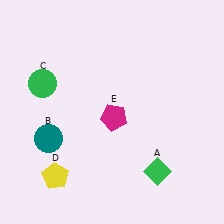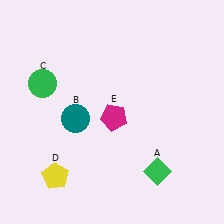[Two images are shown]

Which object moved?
The teal circle (B) moved right.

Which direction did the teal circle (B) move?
The teal circle (B) moved right.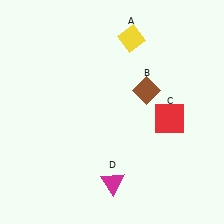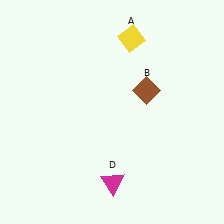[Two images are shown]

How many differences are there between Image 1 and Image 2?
There is 1 difference between the two images.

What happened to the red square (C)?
The red square (C) was removed in Image 2. It was in the bottom-right area of Image 1.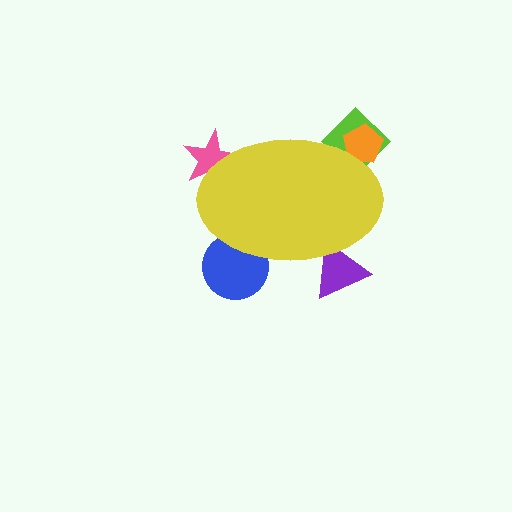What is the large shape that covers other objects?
A yellow ellipse.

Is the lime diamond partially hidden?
Yes, the lime diamond is partially hidden behind the yellow ellipse.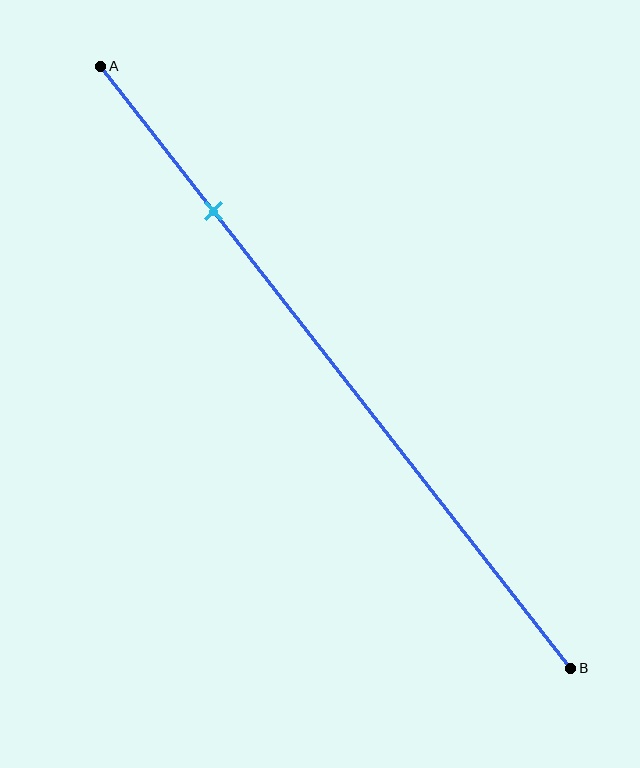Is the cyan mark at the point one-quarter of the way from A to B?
Yes, the mark is approximately at the one-quarter point.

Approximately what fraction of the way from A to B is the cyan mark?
The cyan mark is approximately 25% of the way from A to B.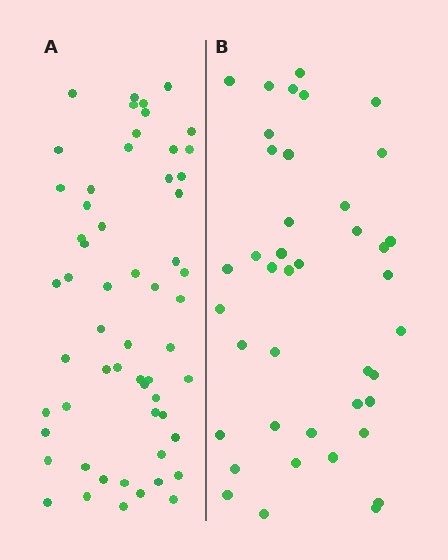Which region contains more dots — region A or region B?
Region A (the left region) has more dots.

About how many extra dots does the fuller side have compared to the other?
Region A has approximately 15 more dots than region B.